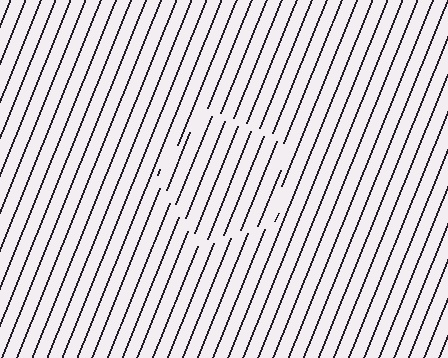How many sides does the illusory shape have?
5 sides — the line-ends trace a pentagon.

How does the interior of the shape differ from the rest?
The interior of the shape contains the same grating, shifted by half a period — the contour is defined by the phase discontinuity where line-ends from the inner and outer gratings abut.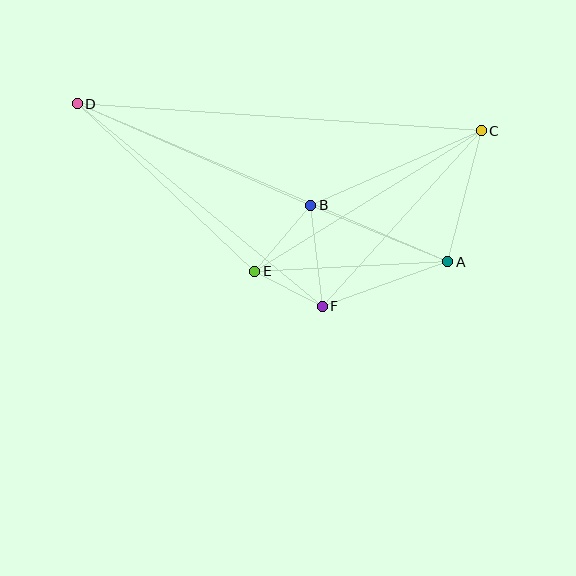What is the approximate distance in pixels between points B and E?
The distance between B and E is approximately 87 pixels.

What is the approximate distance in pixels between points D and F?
The distance between D and F is approximately 317 pixels.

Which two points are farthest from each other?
Points C and D are farthest from each other.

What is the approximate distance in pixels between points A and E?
The distance between A and E is approximately 193 pixels.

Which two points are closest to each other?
Points E and F are closest to each other.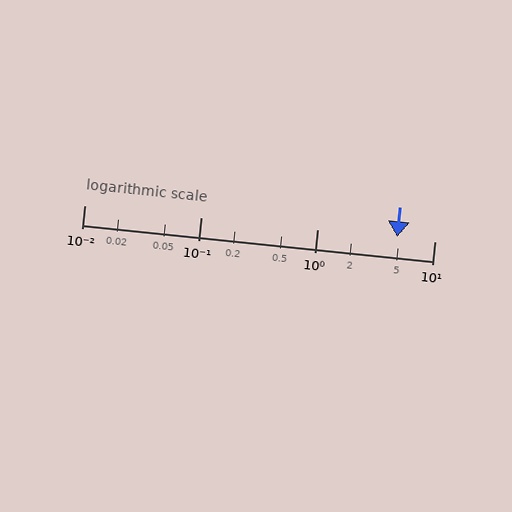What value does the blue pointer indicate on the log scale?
The pointer indicates approximately 4.8.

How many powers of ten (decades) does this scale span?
The scale spans 3 decades, from 0.01 to 10.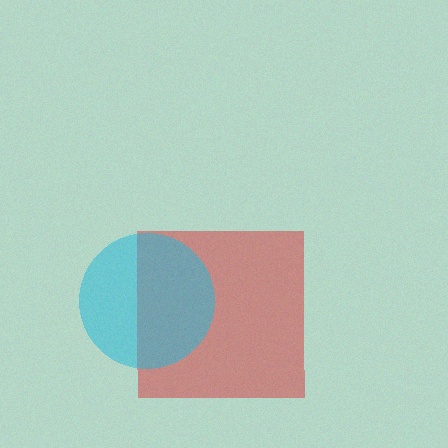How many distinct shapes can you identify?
There are 2 distinct shapes: a red square, a cyan circle.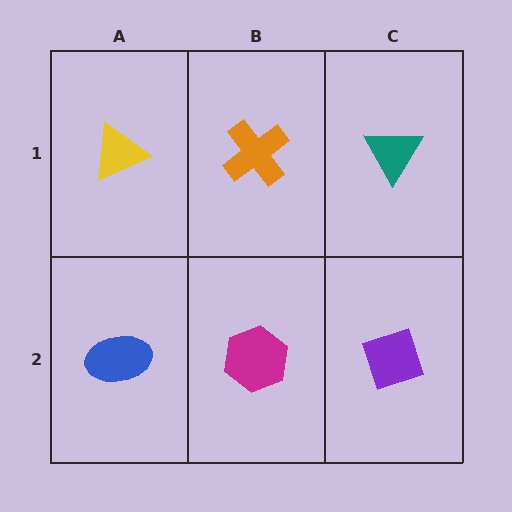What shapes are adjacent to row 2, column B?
An orange cross (row 1, column B), a blue ellipse (row 2, column A), a purple diamond (row 2, column C).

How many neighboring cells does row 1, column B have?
3.